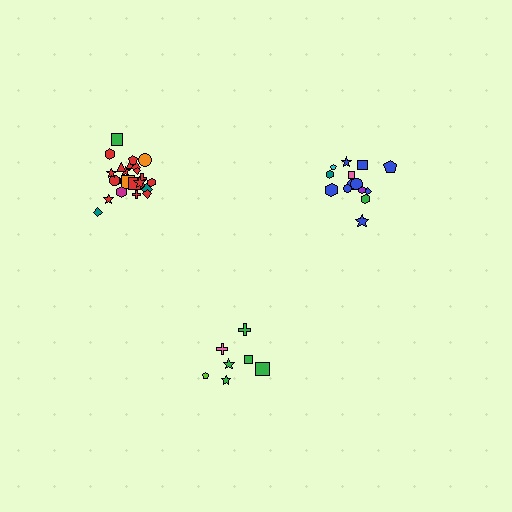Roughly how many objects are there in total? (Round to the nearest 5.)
Roughly 45 objects in total.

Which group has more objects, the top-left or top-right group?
The top-left group.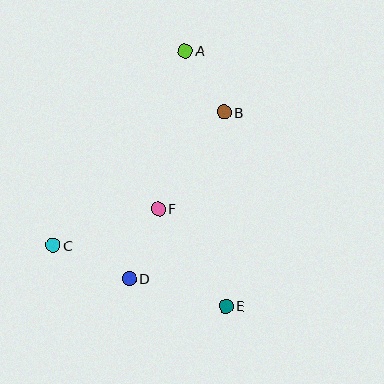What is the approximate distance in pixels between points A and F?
The distance between A and F is approximately 160 pixels.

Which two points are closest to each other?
Points A and B are closest to each other.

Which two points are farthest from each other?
Points A and E are farthest from each other.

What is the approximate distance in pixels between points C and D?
The distance between C and D is approximately 83 pixels.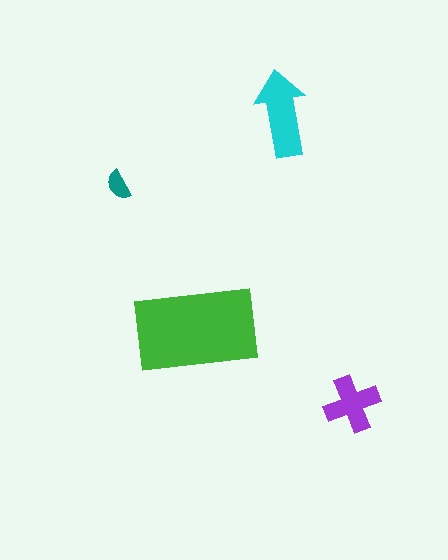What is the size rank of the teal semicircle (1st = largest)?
4th.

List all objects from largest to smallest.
The green rectangle, the cyan arrow, the purple cross, the teal semicircle.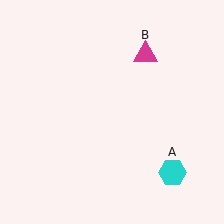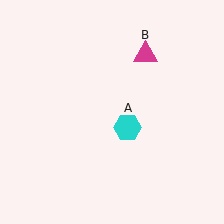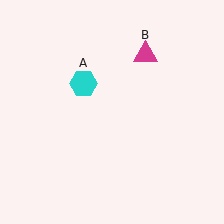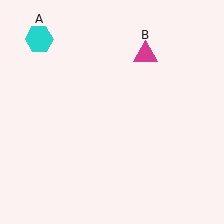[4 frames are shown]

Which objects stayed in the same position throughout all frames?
Magenta triangle (object B) remained stationary.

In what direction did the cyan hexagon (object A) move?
The cyan hexagon (object A) moved up and to the left.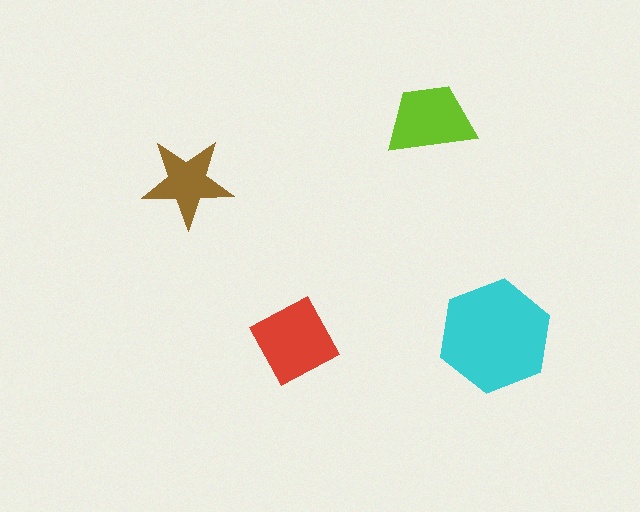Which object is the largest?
The cyan hexagon.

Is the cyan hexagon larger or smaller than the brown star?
Larger.